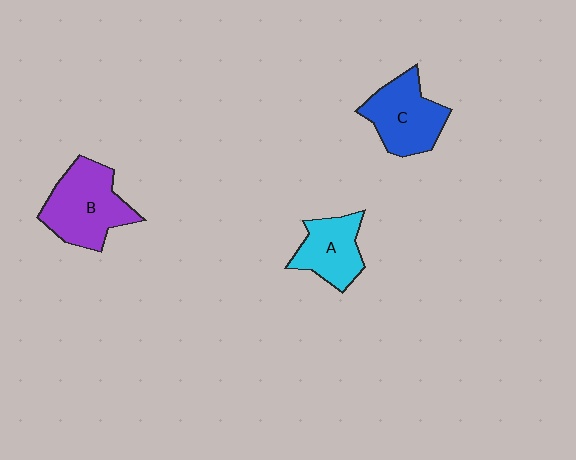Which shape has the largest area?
Shape B (purple).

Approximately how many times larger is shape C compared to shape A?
Approximately 1.2 times.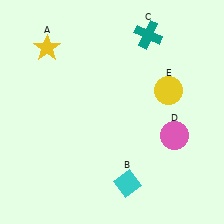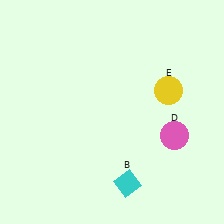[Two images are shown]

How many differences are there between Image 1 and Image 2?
There are 2 differences between the two images.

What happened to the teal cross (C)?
The teal cross (C) was removed in Image 2. It was in the top-right area of Image 1.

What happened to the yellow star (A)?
The yellow star (A) was removed in Image 2. It was in the top-left area of Image 1.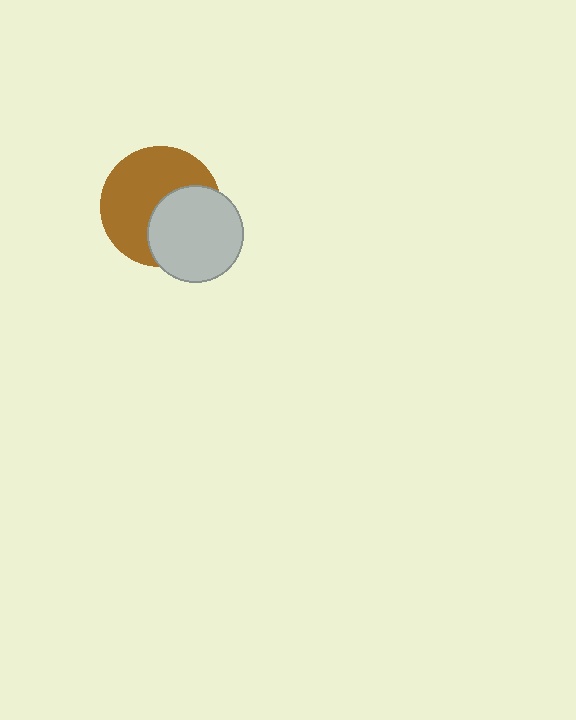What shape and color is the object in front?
The object in front is a light gray circle.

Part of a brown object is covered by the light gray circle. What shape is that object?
It is a circle.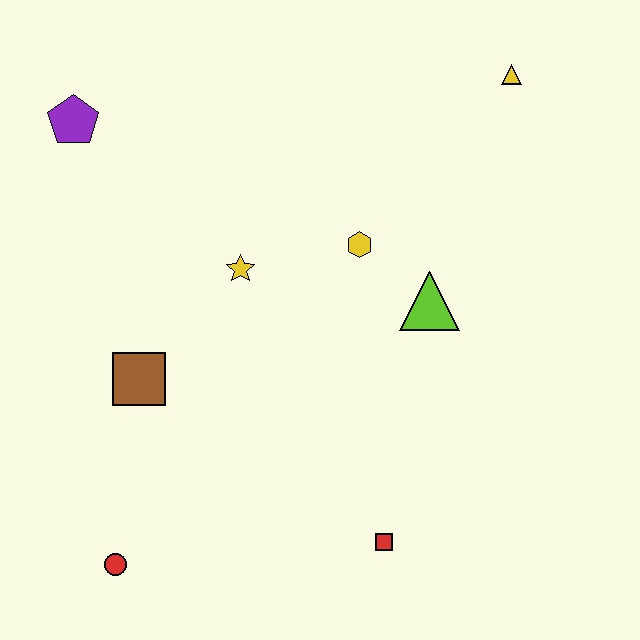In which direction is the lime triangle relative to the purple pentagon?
The lime triangle is to the right of the purple pentagon.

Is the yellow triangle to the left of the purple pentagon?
No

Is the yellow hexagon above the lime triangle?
Yes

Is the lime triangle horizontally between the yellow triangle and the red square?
Yes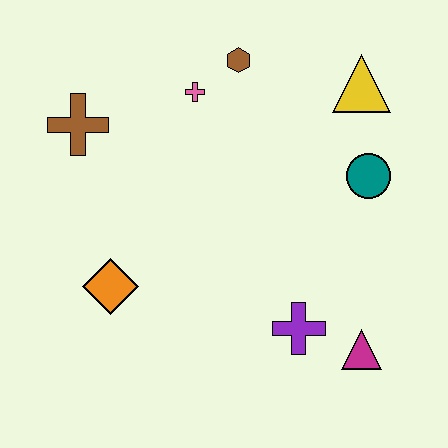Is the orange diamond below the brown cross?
Yes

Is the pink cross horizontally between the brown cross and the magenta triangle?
Yes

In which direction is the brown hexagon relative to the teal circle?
The brown hexagon is to the left of the teal circle.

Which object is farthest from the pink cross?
The magenta triangle is farthest from the pink cross.